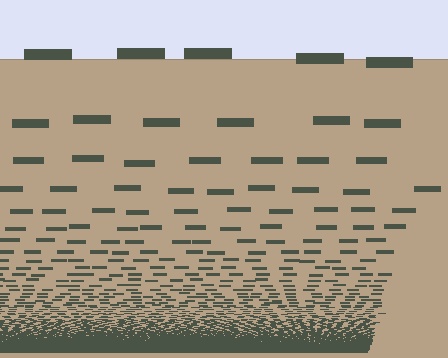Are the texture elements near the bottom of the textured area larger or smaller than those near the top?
Smaller. The gradient is inverted — elements near the bottom are smaller and denser.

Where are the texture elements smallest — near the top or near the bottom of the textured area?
Near the bottom.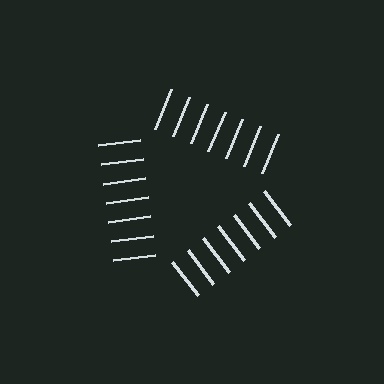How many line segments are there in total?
21 — 7 along each of the 3 edges.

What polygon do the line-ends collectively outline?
An illusory triangle — the line segments terminate on its edges but no continuous stroke is drawn.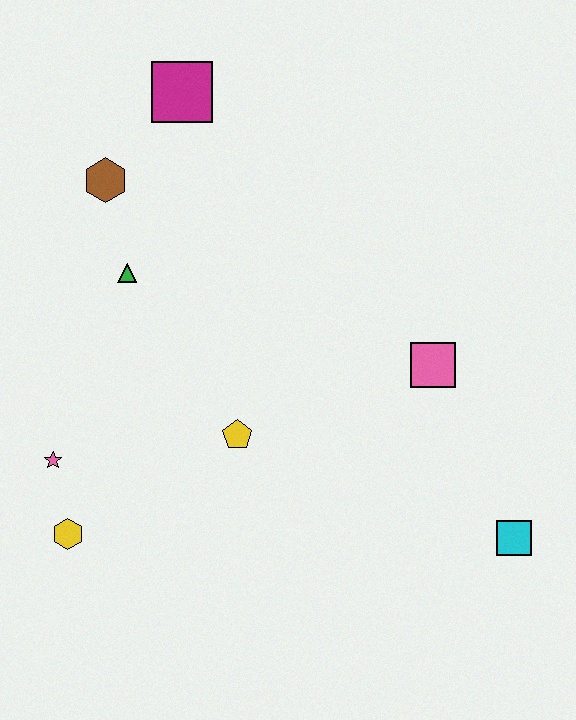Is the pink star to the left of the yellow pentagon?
Yes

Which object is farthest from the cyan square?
The magenta square is farthest from the cyan square.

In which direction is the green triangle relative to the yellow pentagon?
The green triangle is above the yellow pentagon.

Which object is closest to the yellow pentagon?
The pink star is closest to the yellow pentagon.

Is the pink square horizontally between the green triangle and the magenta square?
No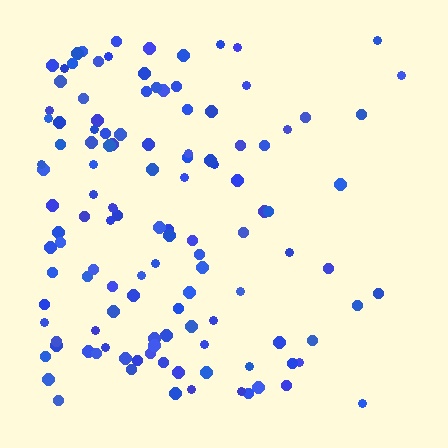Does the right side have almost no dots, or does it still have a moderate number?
Still a moderate number, just noticeably fewer than the left.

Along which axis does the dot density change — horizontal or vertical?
Horizontal.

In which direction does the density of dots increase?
From right to left, with the left side densest.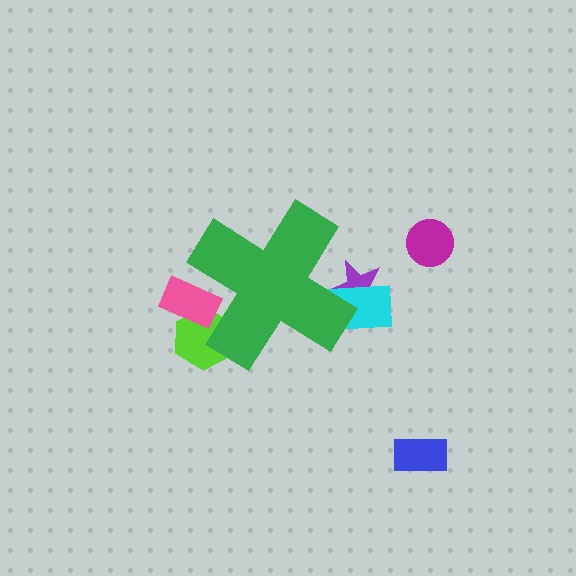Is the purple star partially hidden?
Yes, the purple star is partially hidden behind the green cross.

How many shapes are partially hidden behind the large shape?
4 shapes are partially hidden.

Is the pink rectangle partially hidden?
Yes, the pink rectangle is partially hidden behind the green cross.